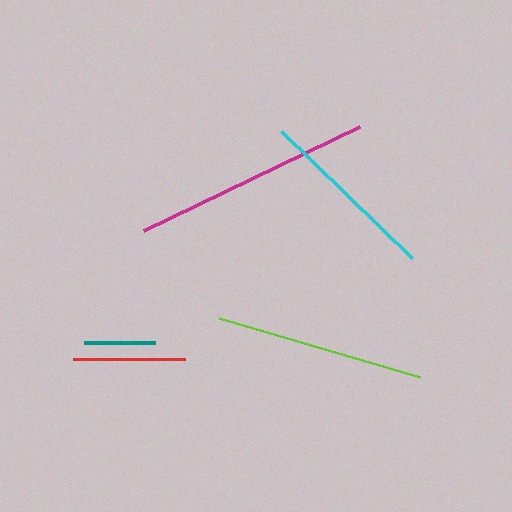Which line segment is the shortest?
The teal line is the shortest at approximately 72 pixels.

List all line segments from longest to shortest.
From longest to shortest: magenta, lime, cyan, red, teal.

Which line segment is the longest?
The magenta line is the longest at approximately 239 pixels.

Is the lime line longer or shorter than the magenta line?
The magenta line is longer than the lime line.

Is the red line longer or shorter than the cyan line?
The cyan line is longer than the red line.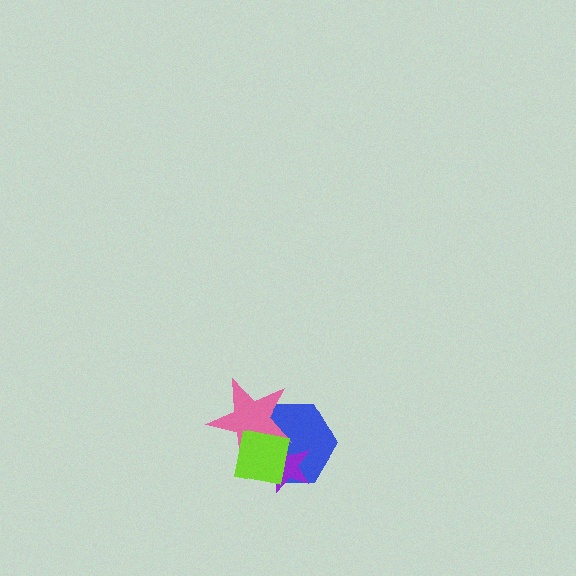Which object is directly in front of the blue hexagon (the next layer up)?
The pink star is directly in front of the blue hexagon.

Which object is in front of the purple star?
The lime square is in front of the purple star.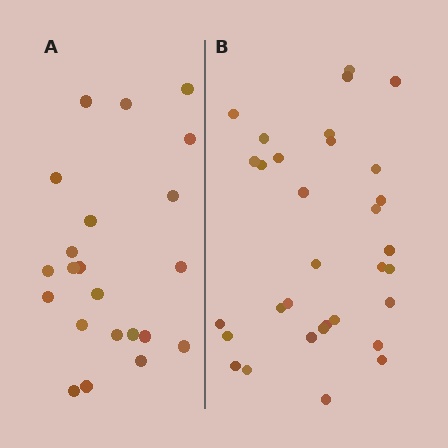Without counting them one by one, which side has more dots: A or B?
Region B (the right region) has more dots.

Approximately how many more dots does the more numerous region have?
Region B has roughly 10 or so more dots than region A.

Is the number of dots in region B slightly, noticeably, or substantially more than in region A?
Region B has substantially more. The ratio is roughly 1.5 to 1.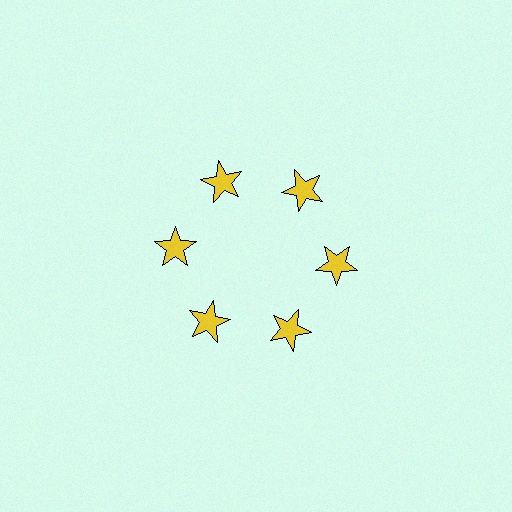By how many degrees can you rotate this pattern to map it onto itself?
The pattern maps onto itself every 60 degrees of rotation.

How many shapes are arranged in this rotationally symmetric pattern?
There are 6 shapes, arranged in 6 groups of 1.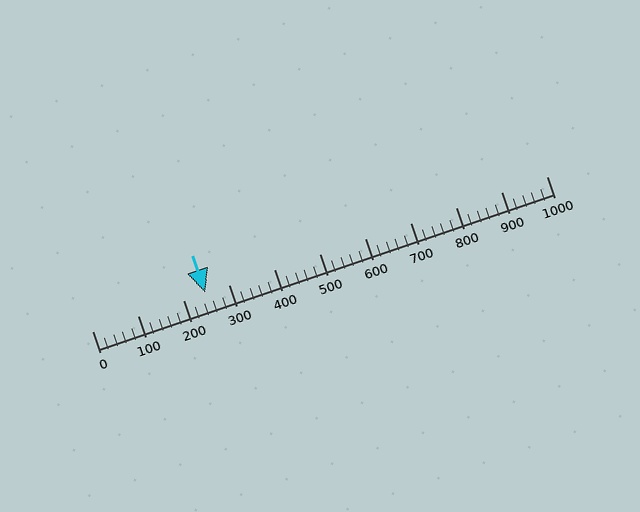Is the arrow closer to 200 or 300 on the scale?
The arrow is closer to 200.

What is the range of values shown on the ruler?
The ruler shows values from 0 to 1000.